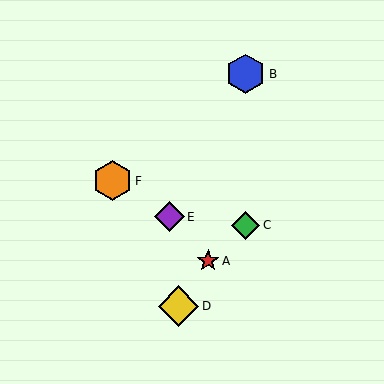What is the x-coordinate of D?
Object D is at x≈178.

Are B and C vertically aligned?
Yes, both are at x≈246.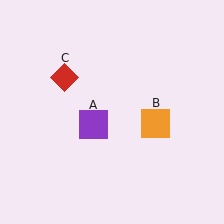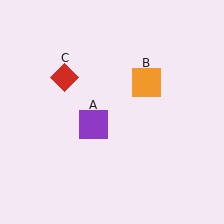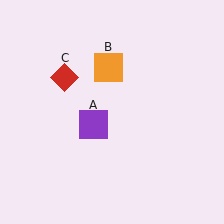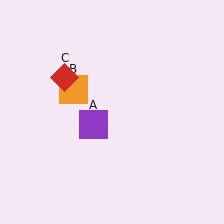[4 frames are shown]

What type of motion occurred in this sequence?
The orange square (object B) rotated counterclockwise around the center of the scene.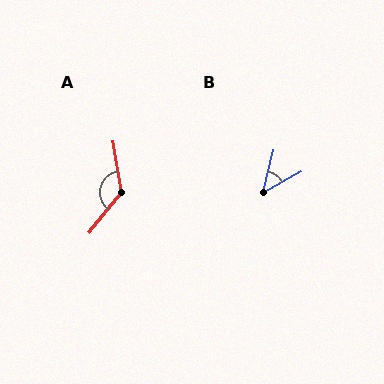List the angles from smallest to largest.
B (47°), A (132°).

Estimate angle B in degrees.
Approximately 47 degrees.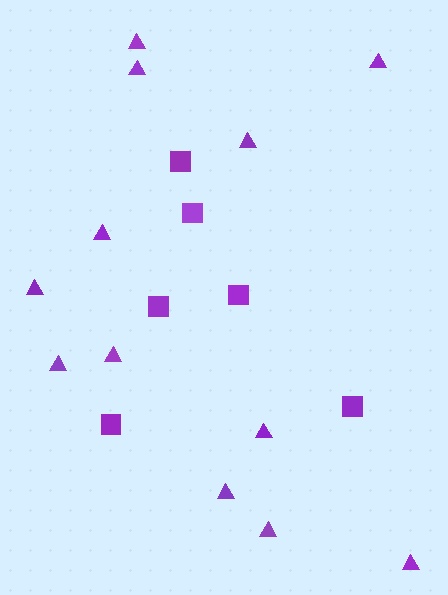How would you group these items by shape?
There are 2 groups: one group of squares (6) and one group of triangles (12).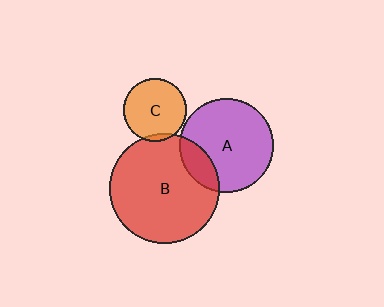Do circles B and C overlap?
Yes.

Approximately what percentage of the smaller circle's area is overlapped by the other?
Approximately 5%.